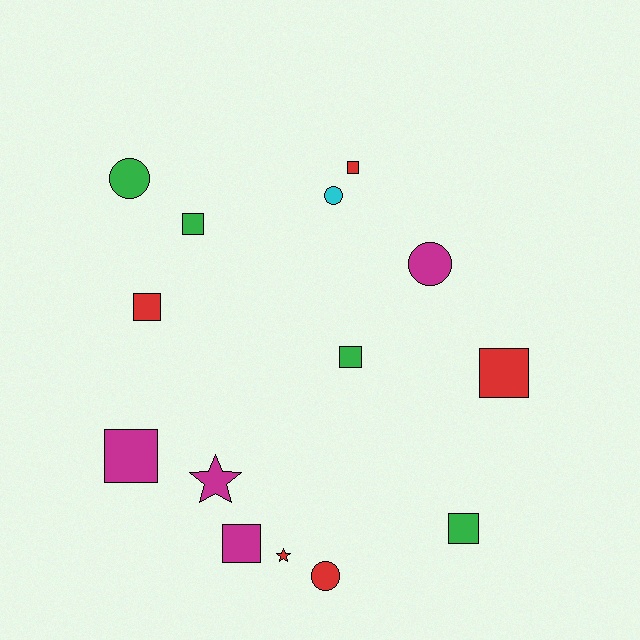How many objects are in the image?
There are 14 objects.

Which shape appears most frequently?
Square, with 8 objects.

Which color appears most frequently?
Red, with 5 objects.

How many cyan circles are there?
There is 1 cyan circle.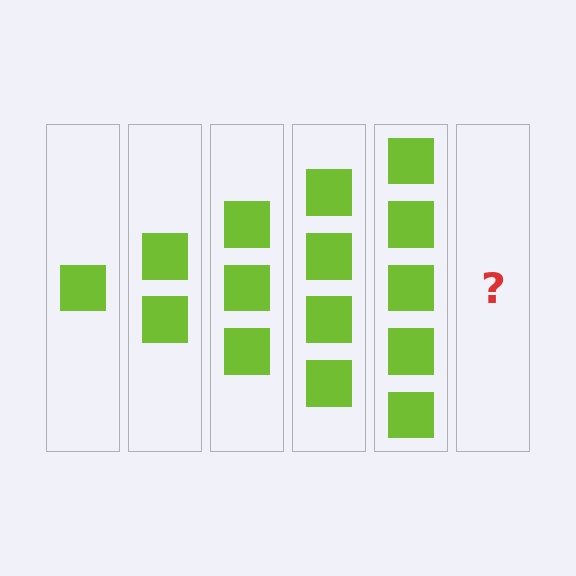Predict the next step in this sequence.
The next step is 6 squares.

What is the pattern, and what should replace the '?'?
The pattern is that each step adds one more square. The '?' should be 6 squares.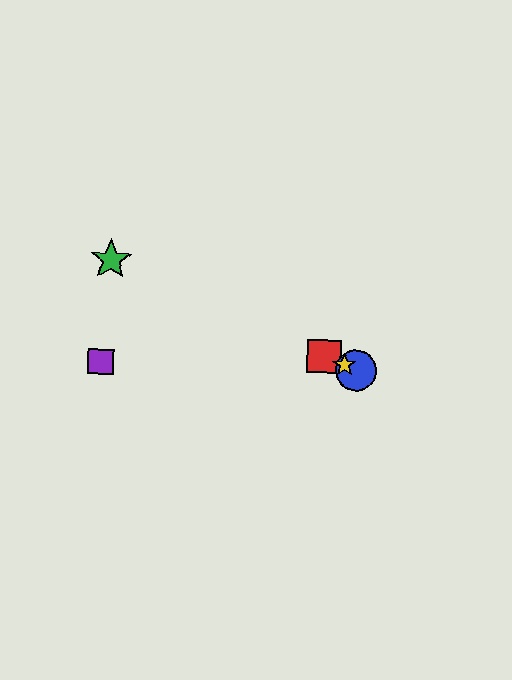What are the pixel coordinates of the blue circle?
The blue circle is at (356, 370).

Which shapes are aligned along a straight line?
The red square, the blue circle, the green star, the yellow star are aligned along a straight line.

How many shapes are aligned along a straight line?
4 shapes (the red square, the blue circle, the green star, the yellow star) are aligned along a straight line.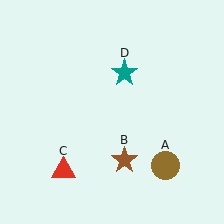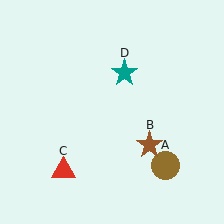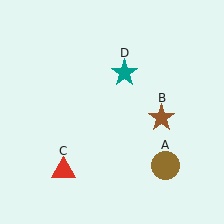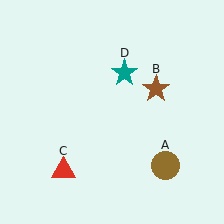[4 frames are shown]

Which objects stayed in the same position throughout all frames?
Brown circle (object A) and red triangle (object C) and teal star (object D) remained stationary.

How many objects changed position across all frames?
1 object changed position: brown star (object B).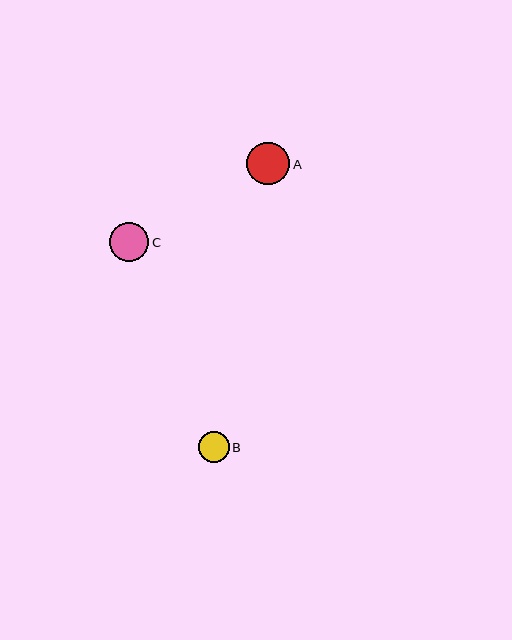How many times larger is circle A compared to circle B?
Circle A is approximately 1.4 times the size of circle B.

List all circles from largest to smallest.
From largest to smallest: A, C, B.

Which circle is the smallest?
Circle B is the smallest with a size of approximately 31 pixels.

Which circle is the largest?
Circle A is the largest with a size of approximately 43 pixels.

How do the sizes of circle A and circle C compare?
Circle A and circle C are approximately the same size.